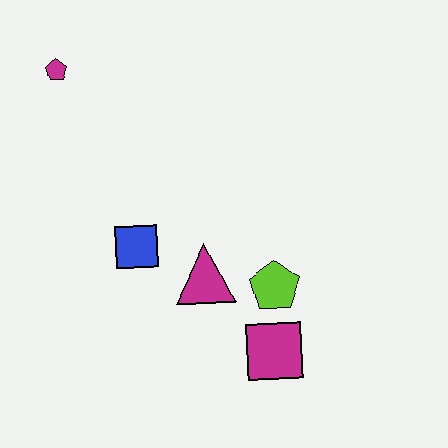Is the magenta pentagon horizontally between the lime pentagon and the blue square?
No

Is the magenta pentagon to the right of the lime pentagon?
No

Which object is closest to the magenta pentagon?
The blue square is closest to the magenta pentagon.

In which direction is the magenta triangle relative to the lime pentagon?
The magenta triangle is to the left of the lime pentagon.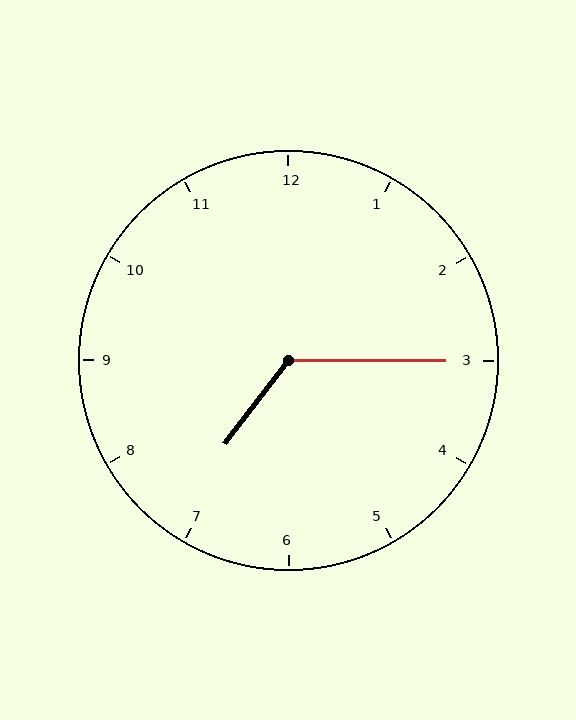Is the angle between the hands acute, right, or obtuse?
It is obtuse.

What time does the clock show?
7:15.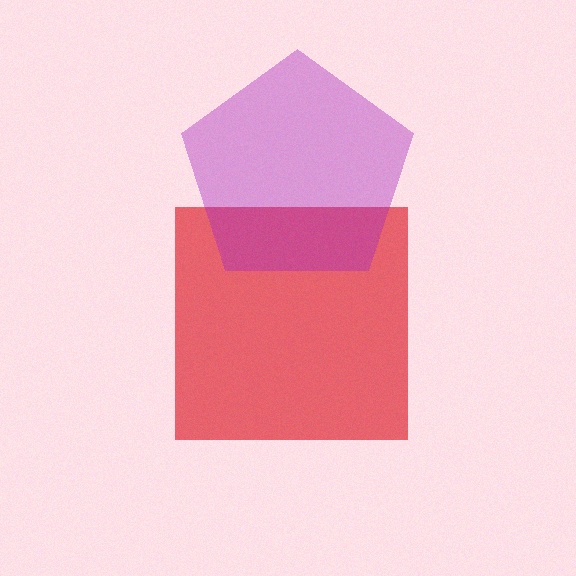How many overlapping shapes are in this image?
There are 2 overlapping shapes in the image.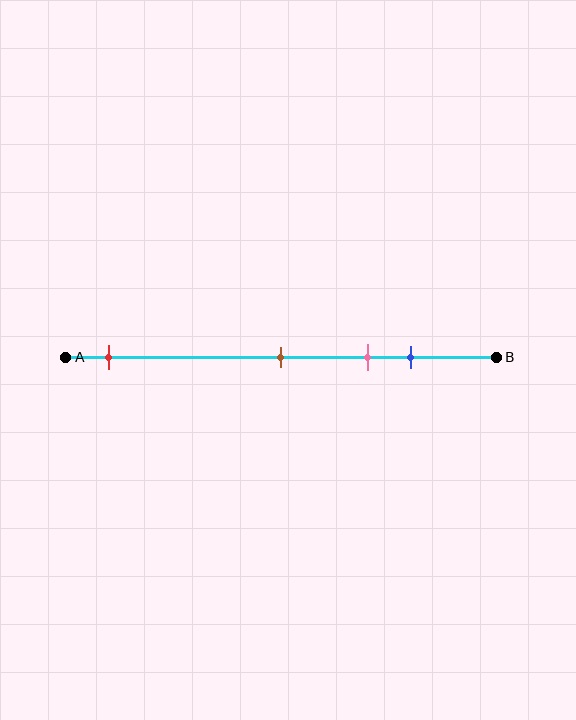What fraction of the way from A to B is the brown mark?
The brown mark is approximately 50% (0.5) of the way from A to B.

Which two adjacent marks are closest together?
The pink and blue marks are the closest adjacent pair.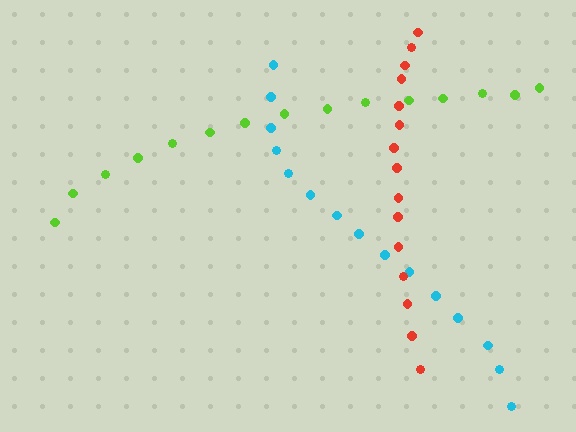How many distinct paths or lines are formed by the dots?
There are 3 distinct paths.